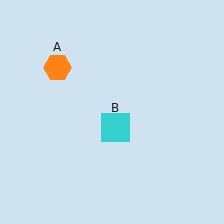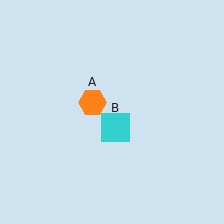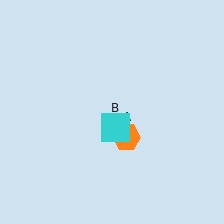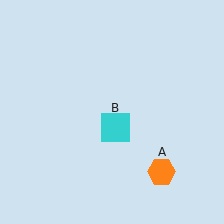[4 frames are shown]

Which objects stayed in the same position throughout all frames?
Cyan square (object B) remained stationary.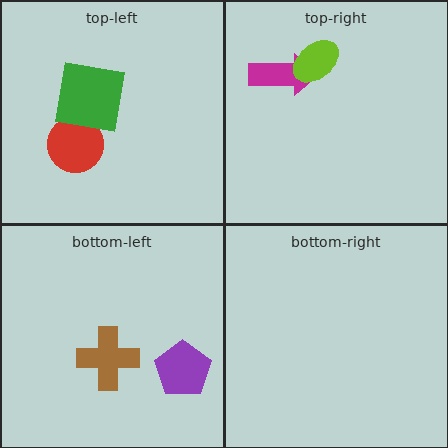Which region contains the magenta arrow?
The top-right region.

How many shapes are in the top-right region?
2.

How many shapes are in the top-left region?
2.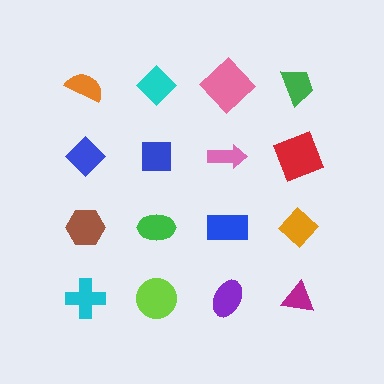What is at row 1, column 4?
A green trapezoid.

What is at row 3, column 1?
A brown hexagon.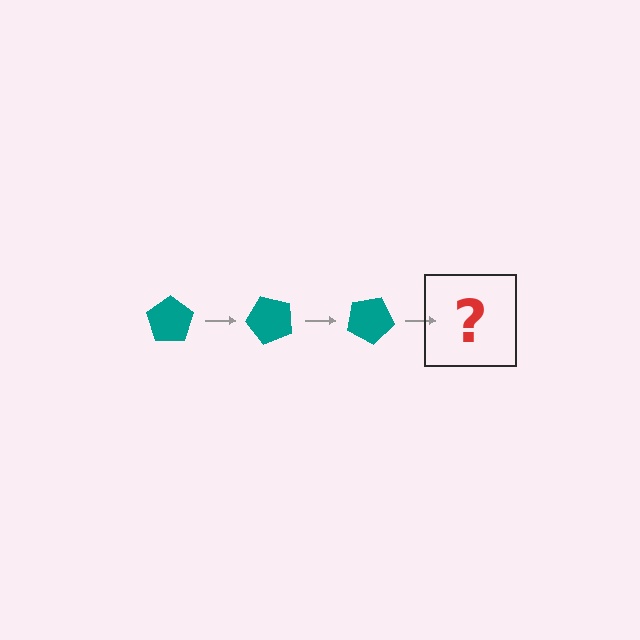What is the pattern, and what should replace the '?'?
The pattern is that the pentagon rotates 50 degrees each step. The '?' should be a teal pentagon rotated 150 degrees.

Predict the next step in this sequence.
The next step is a teal pentagon rotated 150 degrees.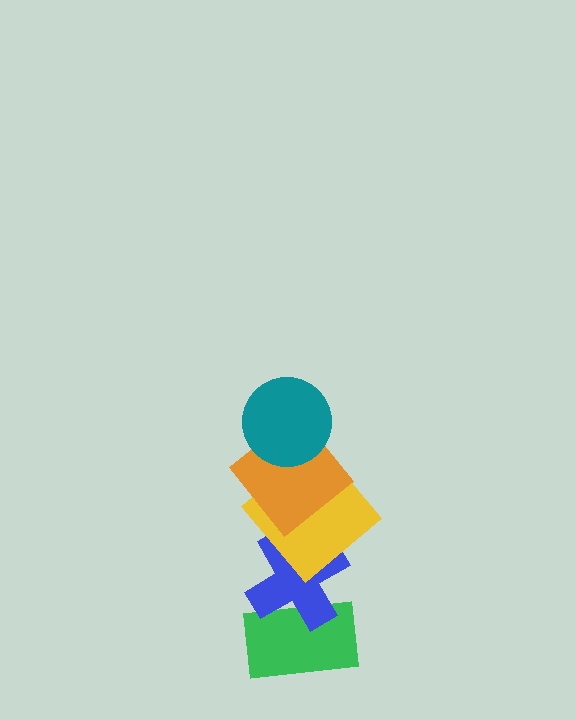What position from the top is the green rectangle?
The green rectangle is 5th from the top.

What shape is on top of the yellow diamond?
The orange diamond is on top of the yellow diamond.